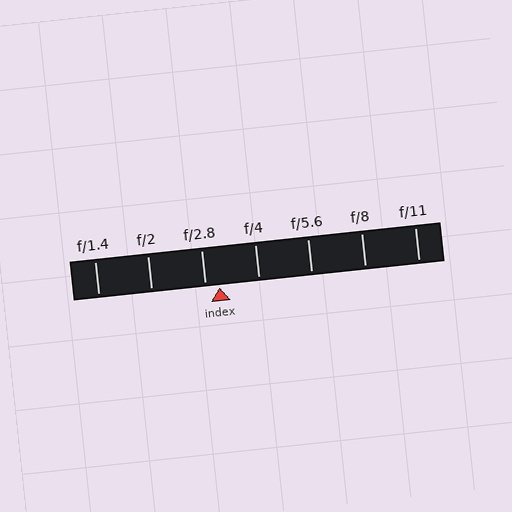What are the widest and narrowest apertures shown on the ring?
The widest aperture shown is f/1.4 and the narrowest is f/11.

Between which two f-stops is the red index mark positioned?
The index mark is between f/2.8 and f/4.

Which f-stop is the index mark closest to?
The index mark is closest to f/2.8.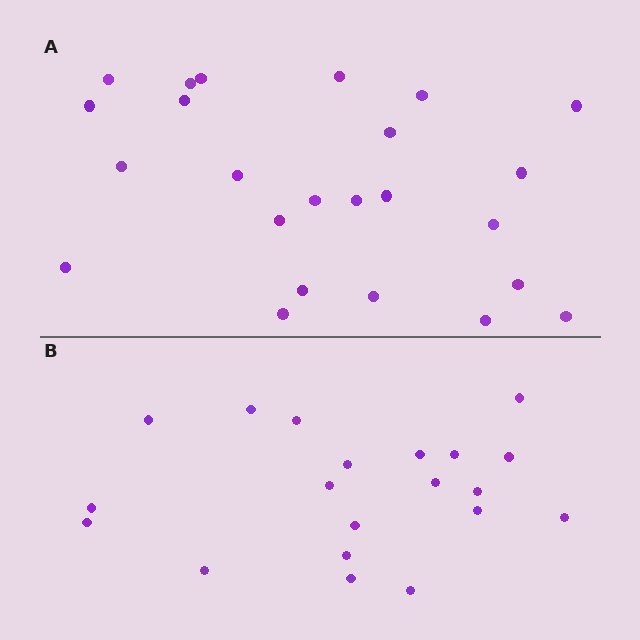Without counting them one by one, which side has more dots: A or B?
Region A (the top region) has more dots.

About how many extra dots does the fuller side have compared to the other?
Region A has about 4 more dots than region B.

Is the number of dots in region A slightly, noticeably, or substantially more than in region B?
Region A has only slightly more — the two regions are fairly close. The ratio is roughly 1.2 to 1.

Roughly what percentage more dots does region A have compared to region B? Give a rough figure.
About 20% more.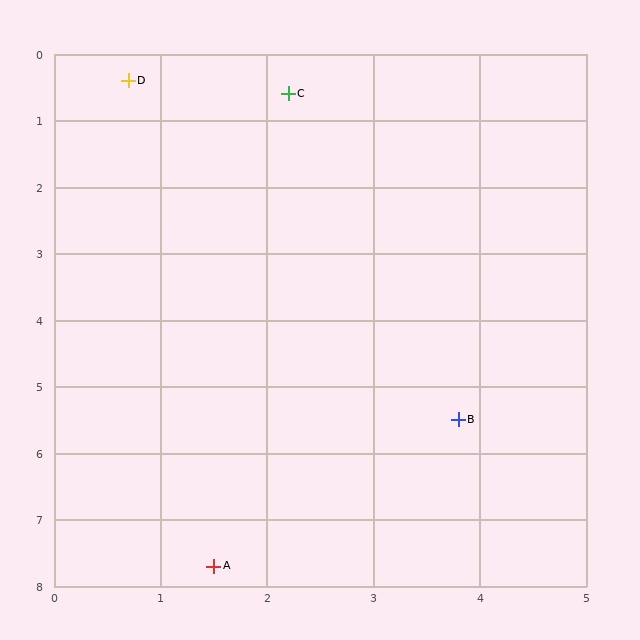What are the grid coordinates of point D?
Point D is at approximately (0.7, 0.4).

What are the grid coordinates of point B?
Point B is at approximately (3.8, 5.5).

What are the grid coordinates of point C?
Point C is at approximately (2.2, 0.6).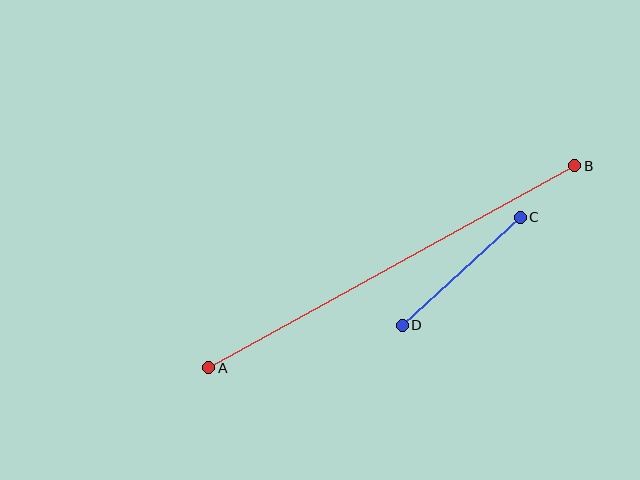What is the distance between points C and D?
The distance is approximately 160 pixels.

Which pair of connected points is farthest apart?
Points A and B are farthest apart.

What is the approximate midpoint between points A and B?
The midpoint is at approximately (392, 267) pixels.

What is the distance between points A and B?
The distance is approximately 418 pixels.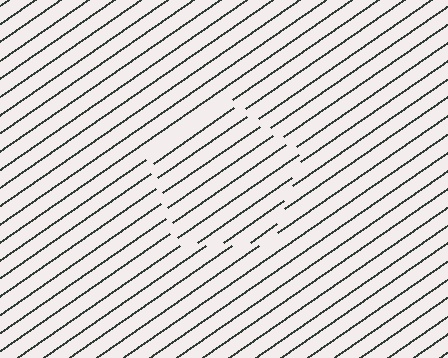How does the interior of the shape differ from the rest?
The interior of the shape contains the same grating, shifted by half a period — the contour is defined by the phase discontinuity where line-ends from the inner and outer gratings abut.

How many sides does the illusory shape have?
5 sides — the line-ends trace a pentagon.